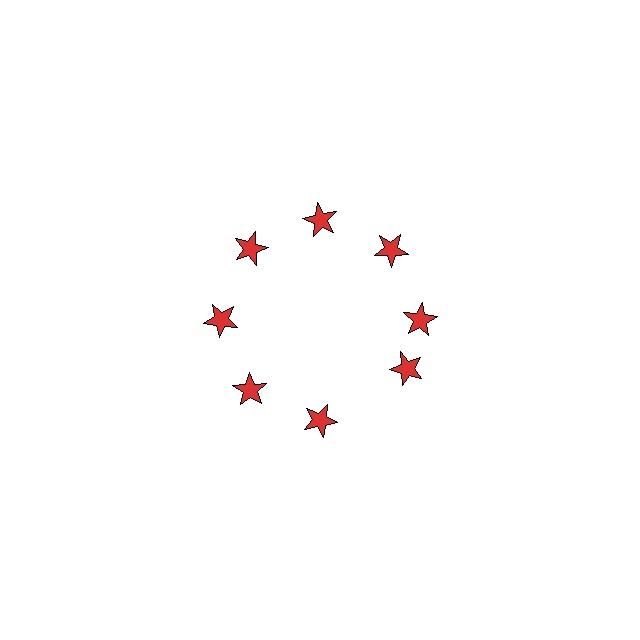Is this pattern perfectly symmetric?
No. The 8 red stars are arranged in a ring, but one element near the 4 o'clock position is rotated out of alignment along the ring, breaking the 8-fold rotational symmetry.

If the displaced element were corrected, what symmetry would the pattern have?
It would have 8-fold rotational symmetry — the pattern would map onto itself every 45 degrees.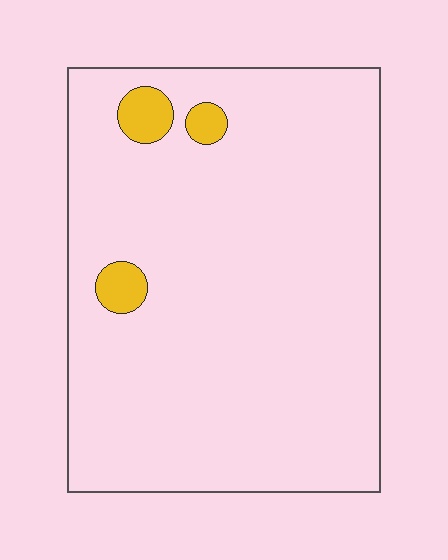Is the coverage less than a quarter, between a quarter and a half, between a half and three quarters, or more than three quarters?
Less than a quarter.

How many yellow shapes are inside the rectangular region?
3.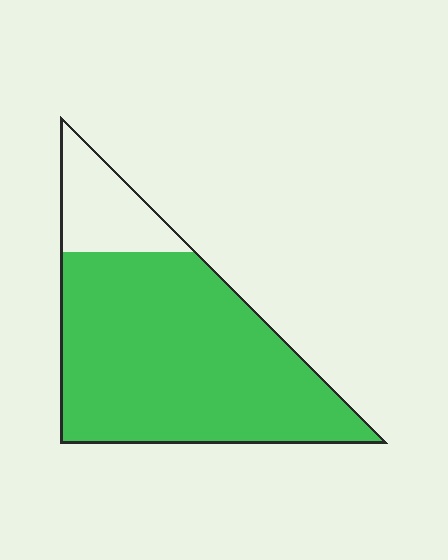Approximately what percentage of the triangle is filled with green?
Approximately 85%.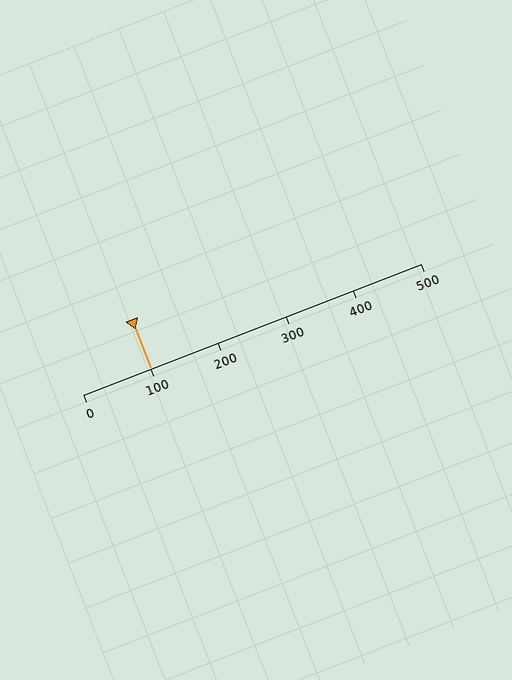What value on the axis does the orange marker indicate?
The marker indicates approximately 100.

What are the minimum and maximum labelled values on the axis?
The axis runs from 0 to 500.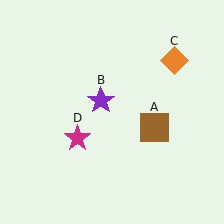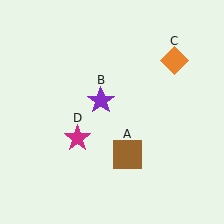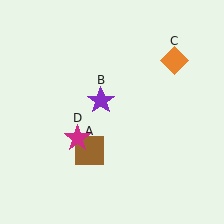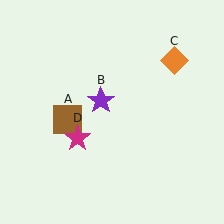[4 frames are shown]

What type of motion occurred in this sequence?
The brown square (object A) rotated clockwise around the center of the scene.